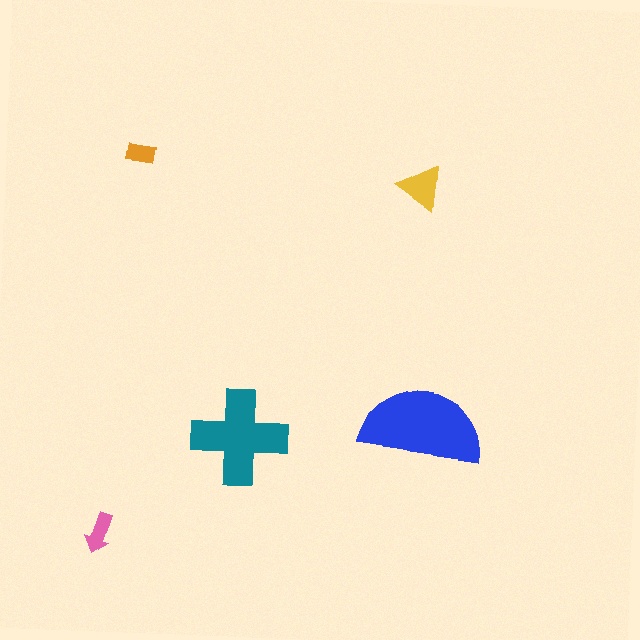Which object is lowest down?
The pink arrow is bottommost.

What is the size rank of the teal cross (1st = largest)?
2nd.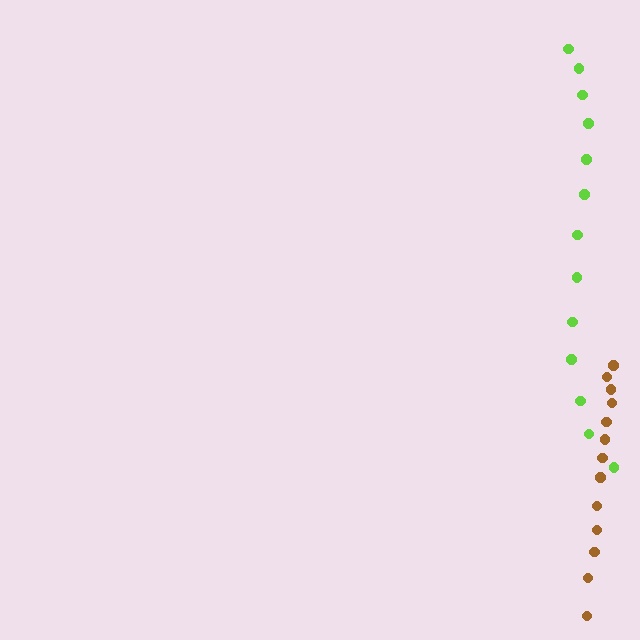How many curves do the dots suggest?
There are 2 distinct paths.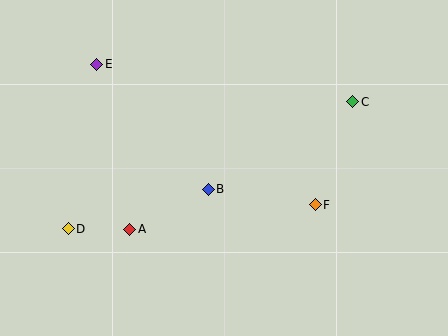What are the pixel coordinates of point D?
Point D is at (68, 229).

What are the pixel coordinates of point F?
Point F is at (315, 205).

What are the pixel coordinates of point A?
Point A is at (130, 229).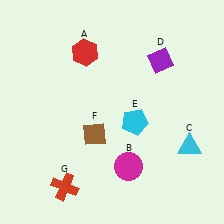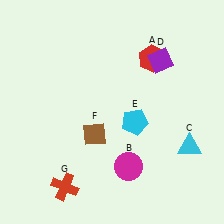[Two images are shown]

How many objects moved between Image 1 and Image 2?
1 object moved between the two images.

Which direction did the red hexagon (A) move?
The red hexagon (A) moved right.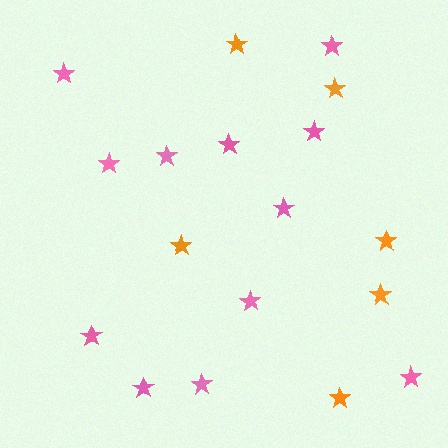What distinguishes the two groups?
There are 2 groups: one group of orange stars (6) and one group of pink stars (12).